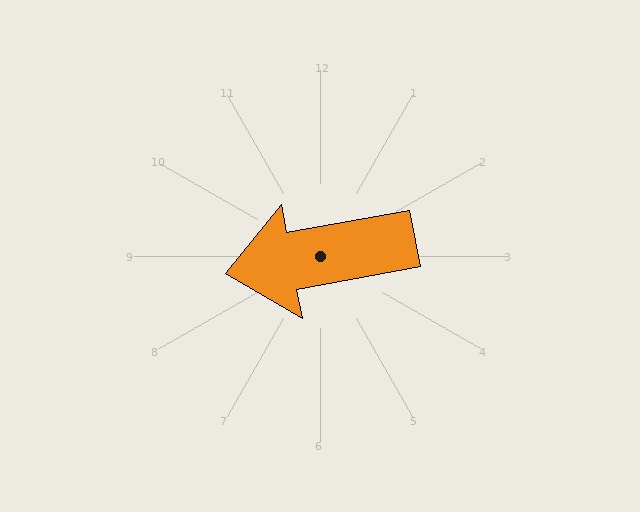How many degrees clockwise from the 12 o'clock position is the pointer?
Approximately 260 degrees.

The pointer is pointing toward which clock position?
Roughly 9 o'clock.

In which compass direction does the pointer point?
West.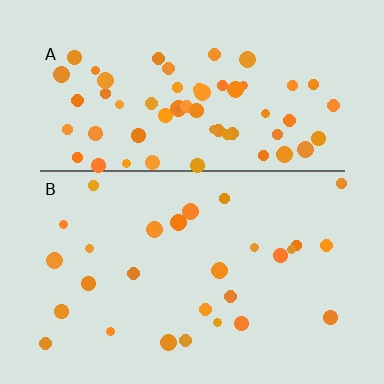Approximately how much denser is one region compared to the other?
Approximately 2.2× — region A over region B.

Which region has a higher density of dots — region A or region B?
A (the top).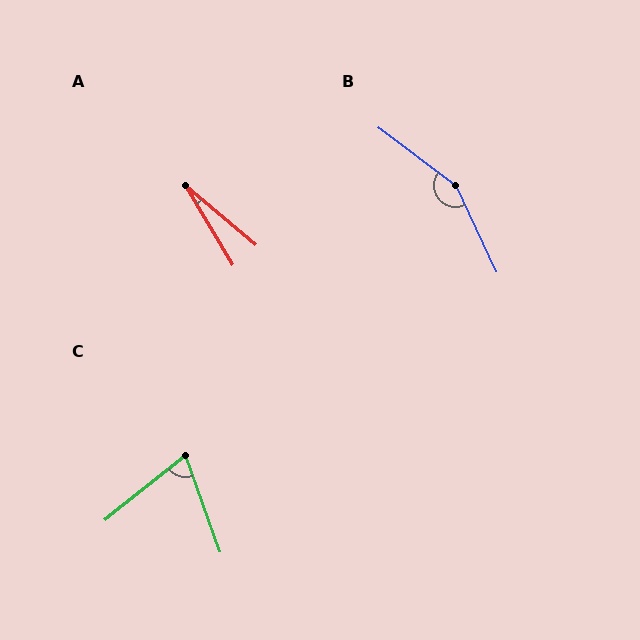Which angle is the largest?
B, at approximately 152 degrees.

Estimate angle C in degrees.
Approximately 71 degrees.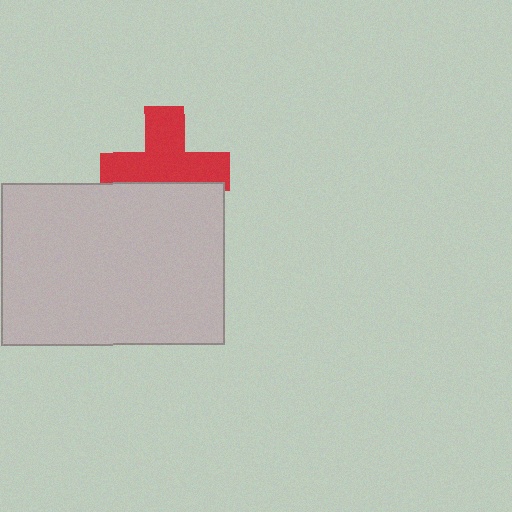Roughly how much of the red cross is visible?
Most of it is visible (roughly 65%).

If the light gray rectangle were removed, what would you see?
You would see the complete red cross.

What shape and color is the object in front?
The object in front is a light gray rectangle.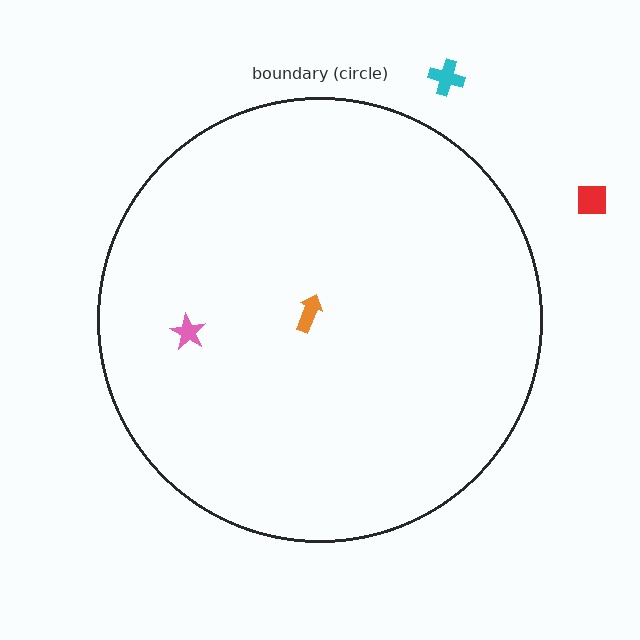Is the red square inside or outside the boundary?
Outside.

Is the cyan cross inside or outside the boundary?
Outside.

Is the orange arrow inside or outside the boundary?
Inside.